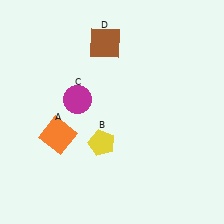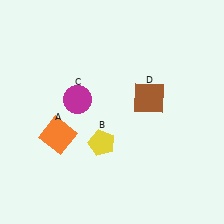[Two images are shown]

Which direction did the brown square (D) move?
The brown square (D) moved down.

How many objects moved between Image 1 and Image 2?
1 object moved between the two images.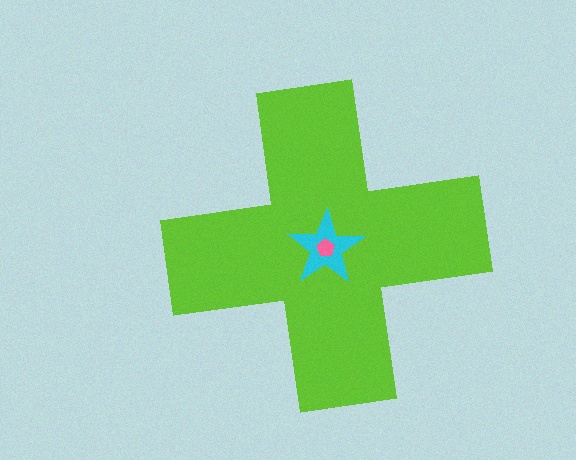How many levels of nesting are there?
3.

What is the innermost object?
The pink pentagon.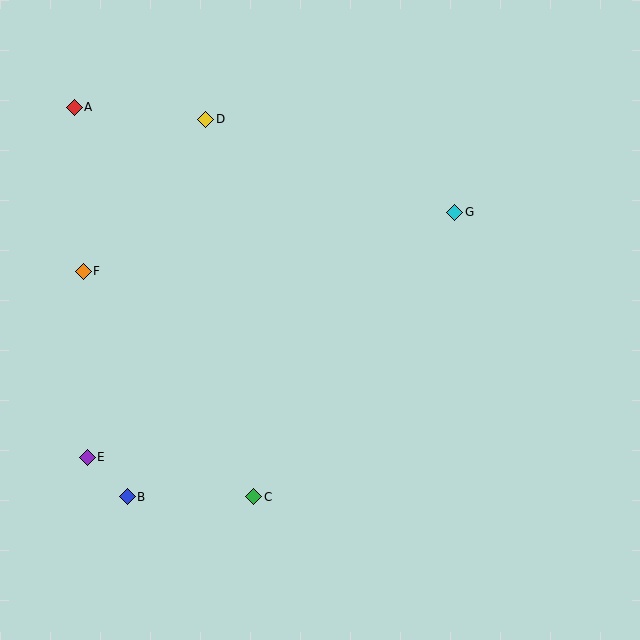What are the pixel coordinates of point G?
Point G is at (455, 212).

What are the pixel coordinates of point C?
Point C is at (254, 497).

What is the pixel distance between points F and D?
The distance between F and D is 195 pixels.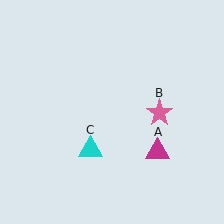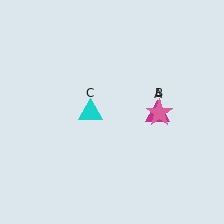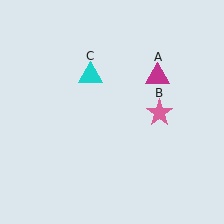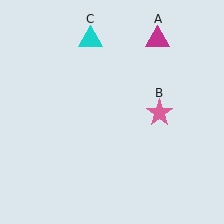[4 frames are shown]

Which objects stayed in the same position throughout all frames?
Pink star (object B) remained stationary.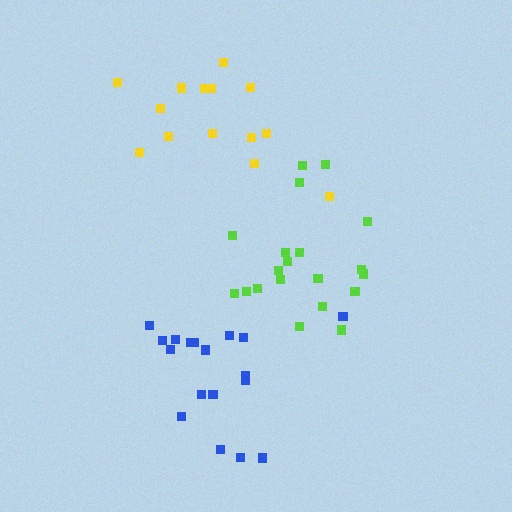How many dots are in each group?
Group 1: 18 dots, Group 2: 20 dots, Group 3: 14 dots (52 total).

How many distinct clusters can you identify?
There are 3 distinct clusters.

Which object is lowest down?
The blue cluster is bottommost.